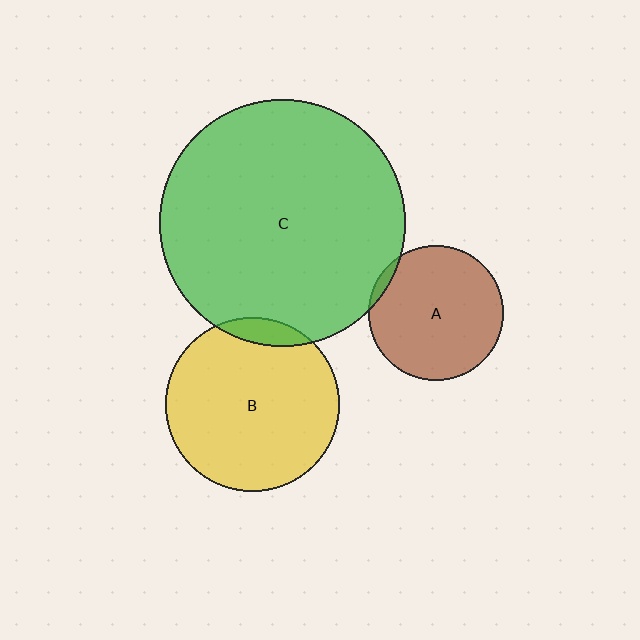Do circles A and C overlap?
Yes.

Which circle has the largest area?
Circle C (green).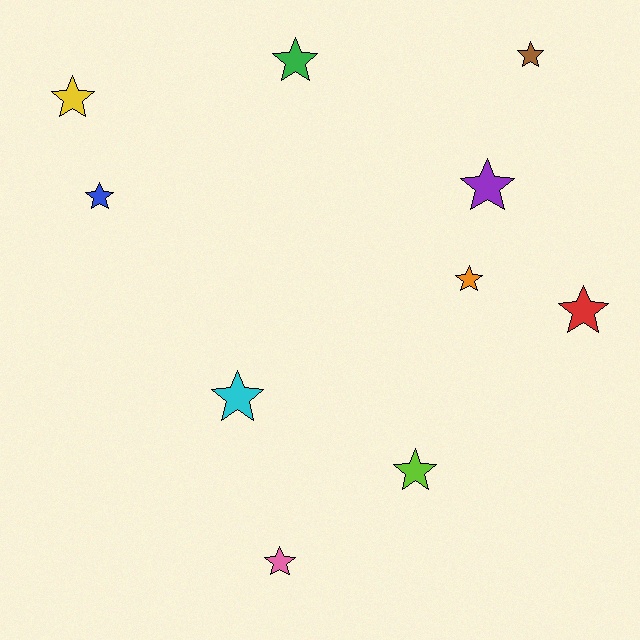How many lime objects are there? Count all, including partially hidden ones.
There is 1 lime object.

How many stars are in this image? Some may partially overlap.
There are 10 stars.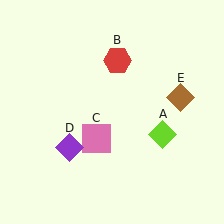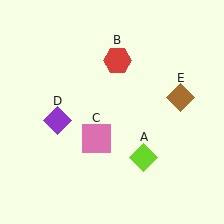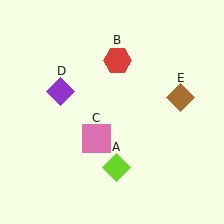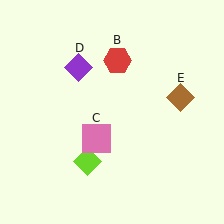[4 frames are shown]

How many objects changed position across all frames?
2 objects changed position: lime diamond (object A), purple diamond (object D).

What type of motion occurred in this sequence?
The lime diamond (object A), purple diamond (object D) rotated clockwise around the center of the scene.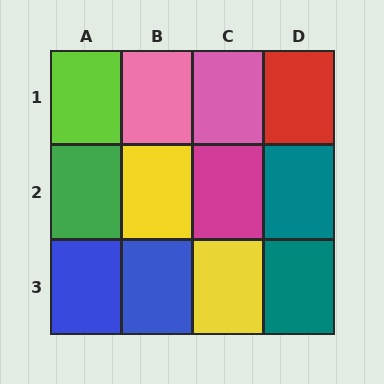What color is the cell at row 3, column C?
Yellow.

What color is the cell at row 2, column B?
Yellow.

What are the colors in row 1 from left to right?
Lime, pink, pink, red.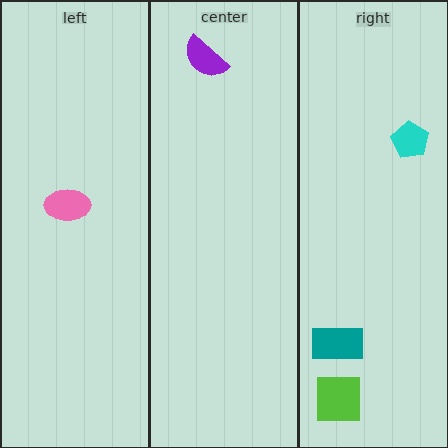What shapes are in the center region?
The purple semicircle.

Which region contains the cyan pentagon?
The right region.